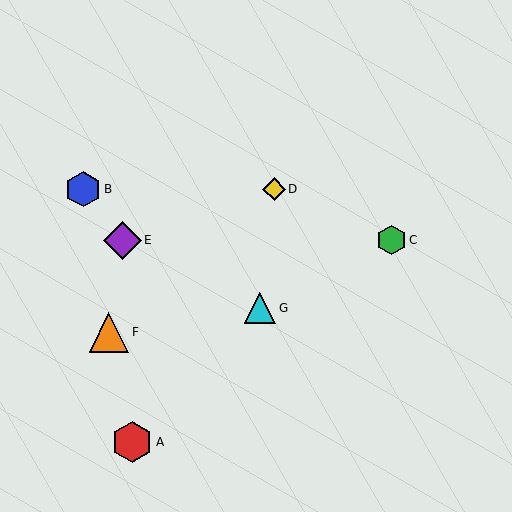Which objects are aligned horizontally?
Objects B, D are aligned horizontally.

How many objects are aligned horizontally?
2 objects (B, D) are aligned horizontally.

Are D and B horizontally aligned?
Yes, both are at y≈189.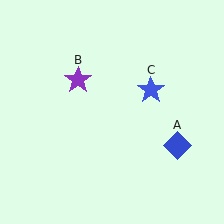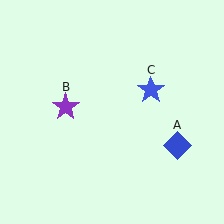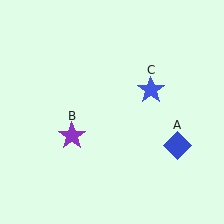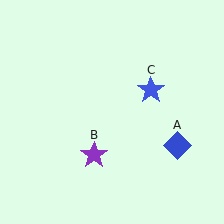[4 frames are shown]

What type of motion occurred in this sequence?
The purple star (object B) rotated counterclockwise around the center of the scene.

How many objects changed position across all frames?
1 object changed position: purple star (object B).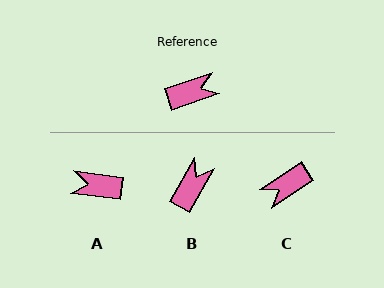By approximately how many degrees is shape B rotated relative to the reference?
Approximately 42 degrees counter-clockwise.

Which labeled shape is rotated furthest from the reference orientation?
C, about 166 degrees away.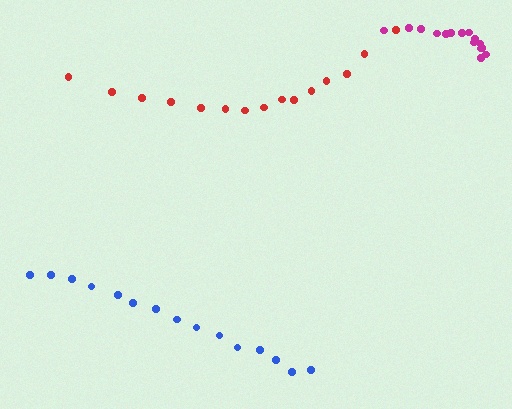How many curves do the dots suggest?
There are 3 distinct paths.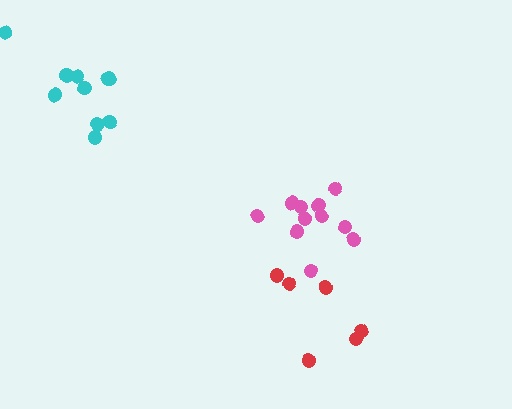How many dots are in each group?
Group 1: 6 dots, Group 2: 11 dots, Group 3: 11 dots (28 total).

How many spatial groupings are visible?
There are 3 spatial groupings.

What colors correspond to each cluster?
The clusters are colored: red, pink, cyan.